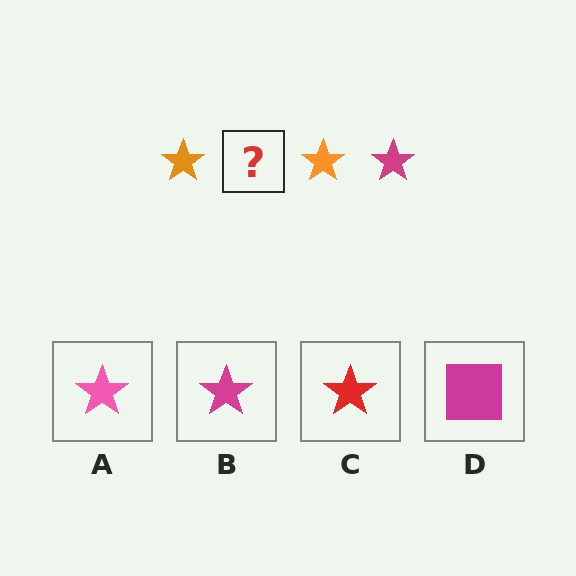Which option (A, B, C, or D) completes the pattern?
B.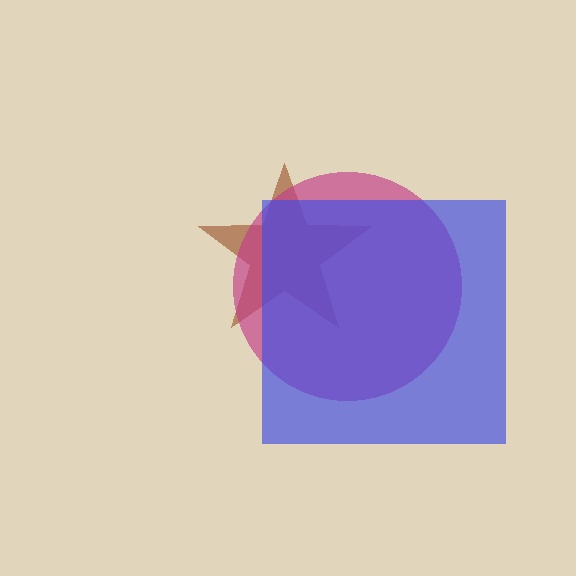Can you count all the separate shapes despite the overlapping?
Yes, there are 3 separate shapes.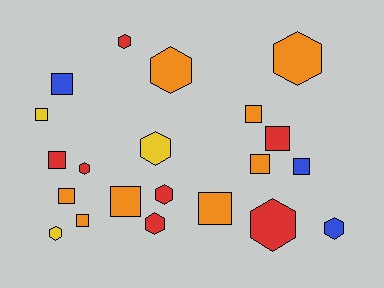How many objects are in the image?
There are 21 objects.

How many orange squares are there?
There are 6 orange squares.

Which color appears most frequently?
Orange, with 8 objects.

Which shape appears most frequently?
Square, with 11 objects.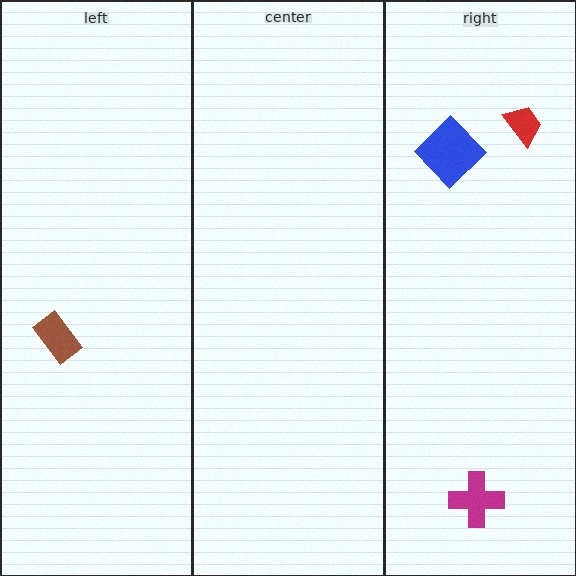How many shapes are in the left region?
1.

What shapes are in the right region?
The blue diamond, the magenta cross, the red trapezoid.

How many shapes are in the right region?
3.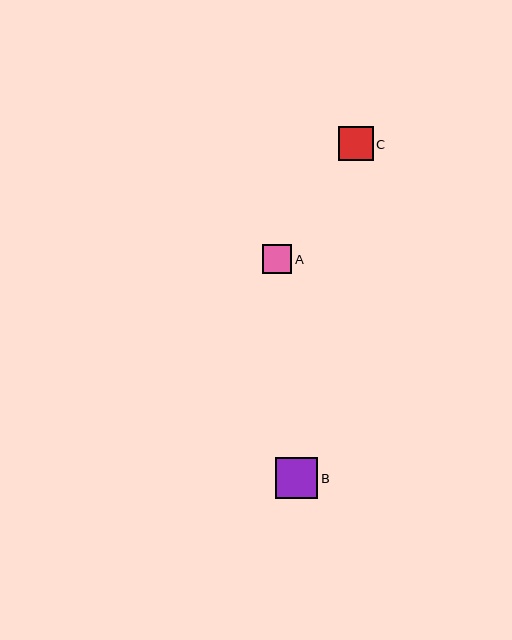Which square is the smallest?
Square A is the smallest with a size of approximately 29 pixels.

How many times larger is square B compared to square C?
Square B is approximately 1.2 times the size of square C.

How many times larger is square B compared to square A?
Square B is approximately 1.4 times the size of square A.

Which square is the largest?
Square B is the largest with a size of approximately 42 pixels.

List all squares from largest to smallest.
From largest to smallest: B, C, A.